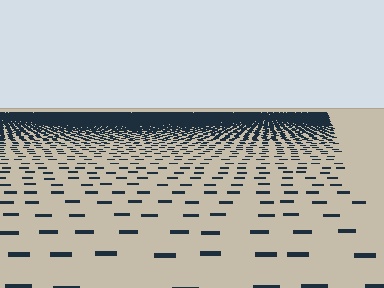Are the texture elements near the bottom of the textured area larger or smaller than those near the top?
Larger. Near the bottom, elements are closer to the viewer and appear at a bigger on-screen size.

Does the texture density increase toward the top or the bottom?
Density increases toward the top.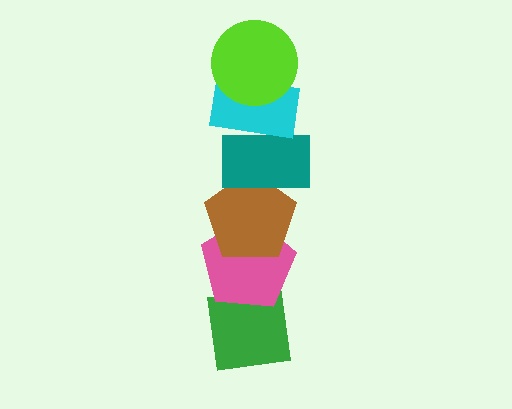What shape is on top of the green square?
The pink pentagon is on top of the green square.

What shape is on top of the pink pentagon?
The brown pentagon is on top of the pink pentagon.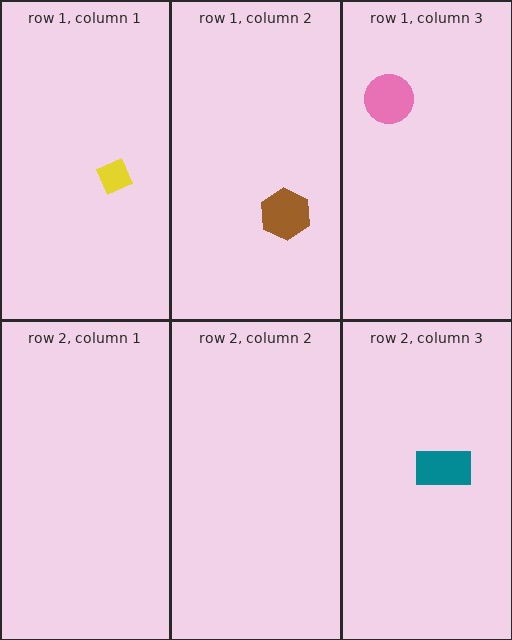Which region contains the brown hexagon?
The row 1, column 2 region.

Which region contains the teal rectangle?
The row 2, column 3 region.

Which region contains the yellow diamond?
The row 1, column 1 region.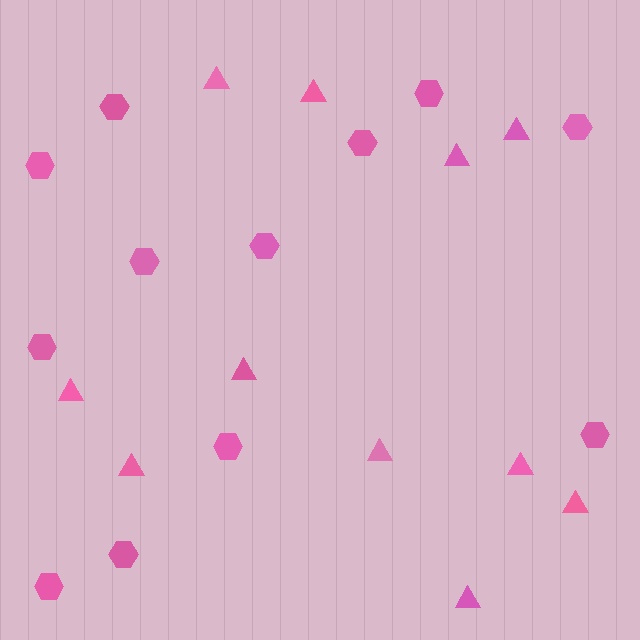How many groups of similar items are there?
There are 2 groups: one group of hexagons (12) and one group of triangles (11).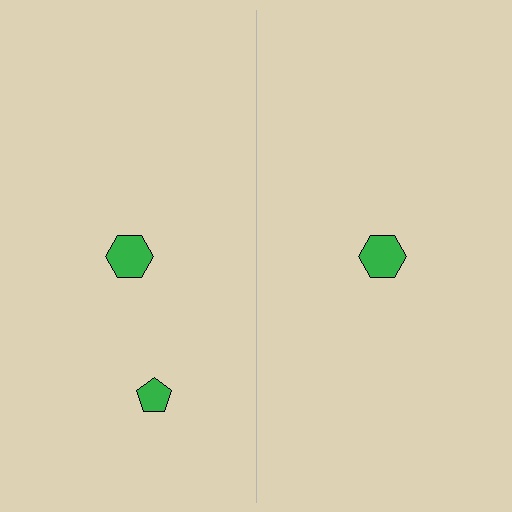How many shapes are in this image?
There are 3 shapes in this image.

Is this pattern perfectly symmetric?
No, the pattern is not perfectly symmetric. A green pentagon is missing from the right side.